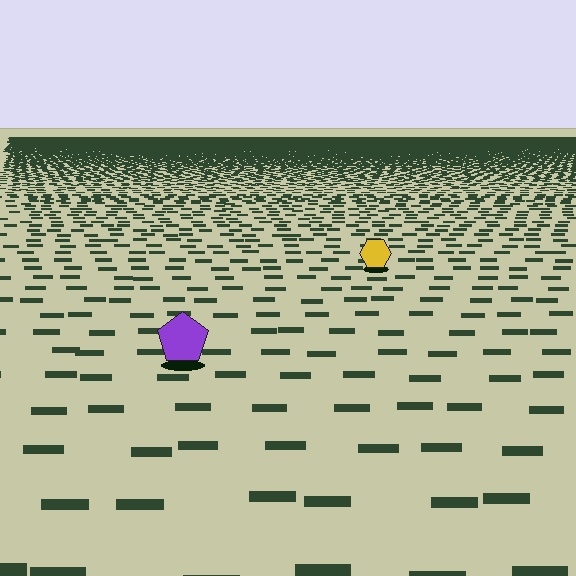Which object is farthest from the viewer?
The yellow hexagon is farthest from the viewer. It appears smaller and the ground texture around it is denser.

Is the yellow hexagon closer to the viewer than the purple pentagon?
No. The purple pentagon is closer — you can tell from the texture gradient: the ground texture is coarser near it.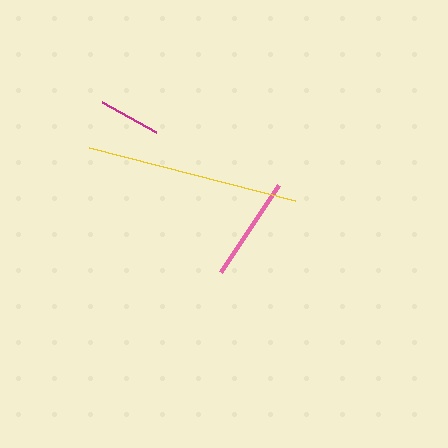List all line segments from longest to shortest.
From longest to shortest: yellow, pink, magenta.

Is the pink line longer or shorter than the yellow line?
The yellow line is longer than the pink line.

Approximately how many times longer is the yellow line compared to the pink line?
The yellow line is approximately 2.0 times the length of the pink line.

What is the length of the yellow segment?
The yellow segment is approximately 213 pixels long.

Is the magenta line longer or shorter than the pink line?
The pink line is longer than the magenta line.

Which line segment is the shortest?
The magenta line is the shortest at approximately 62 pixels.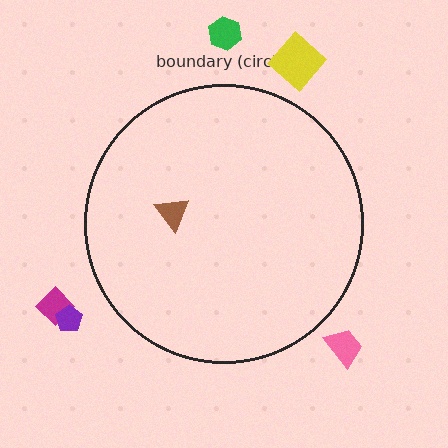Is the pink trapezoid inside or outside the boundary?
Outside.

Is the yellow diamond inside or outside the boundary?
Outside.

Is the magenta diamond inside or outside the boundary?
Outside.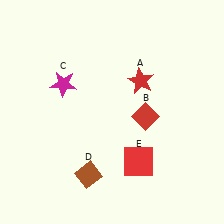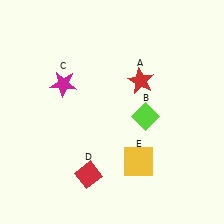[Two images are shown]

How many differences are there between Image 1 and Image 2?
There are 3 differences between the two images.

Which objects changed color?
B changed from red to lime. D changed from brown to red. E changed from red to yellow.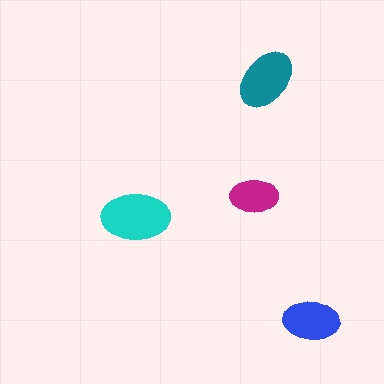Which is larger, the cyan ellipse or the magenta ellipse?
The cyan one.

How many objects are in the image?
There are 4 objects in the image.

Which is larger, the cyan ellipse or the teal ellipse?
The cyan one.